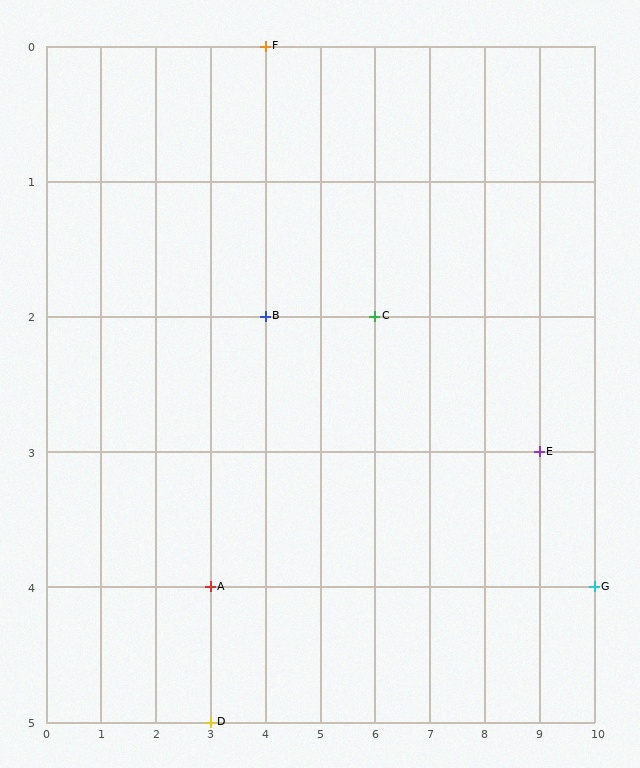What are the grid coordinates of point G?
Point G is at grid coordinates (10, 4).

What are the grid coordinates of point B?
Point B is at grid coordinates (4, 2).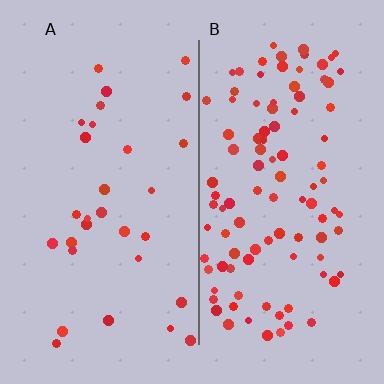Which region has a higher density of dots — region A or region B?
B (the right).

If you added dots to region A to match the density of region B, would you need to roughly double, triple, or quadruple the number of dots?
Approximately triple.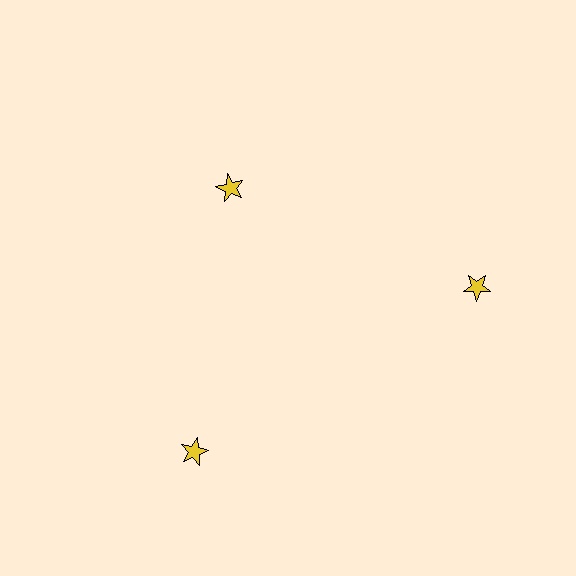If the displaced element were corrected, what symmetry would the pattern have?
It would have 3-fold rotational symmetry — the pattern would map onto itself every 120 degrees.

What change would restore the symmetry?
The symmetry would be restored by moving it outward, back onto the ring so that all 3 stars sit at equal angles and equal distance from the center.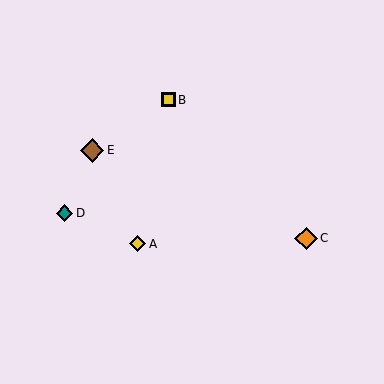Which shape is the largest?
The brown diamond (labeled E) is the largest.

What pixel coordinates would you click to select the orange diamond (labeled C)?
Click at (306, 238) to select the orange diamond C.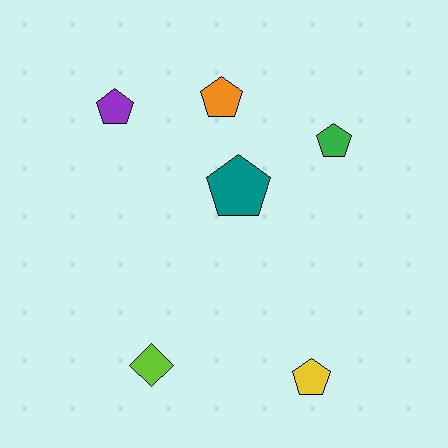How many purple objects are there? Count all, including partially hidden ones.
There is 1 purple object.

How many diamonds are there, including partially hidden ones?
There is 1 diamond.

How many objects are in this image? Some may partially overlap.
There are 6 objects.